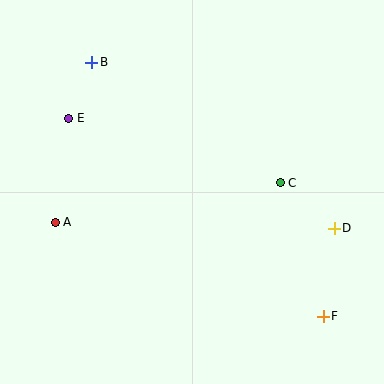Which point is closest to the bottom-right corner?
Point F is closest to the bottom-right corner.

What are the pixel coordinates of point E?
Point E is at (69, 118).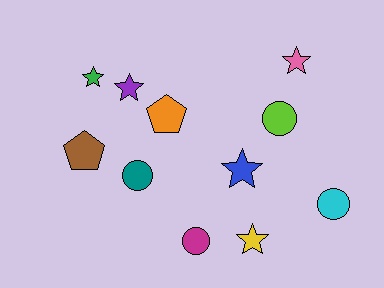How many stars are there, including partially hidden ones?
There are 5 stars.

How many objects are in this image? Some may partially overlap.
There are 11 objects.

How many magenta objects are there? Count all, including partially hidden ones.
There is 1 magenta object.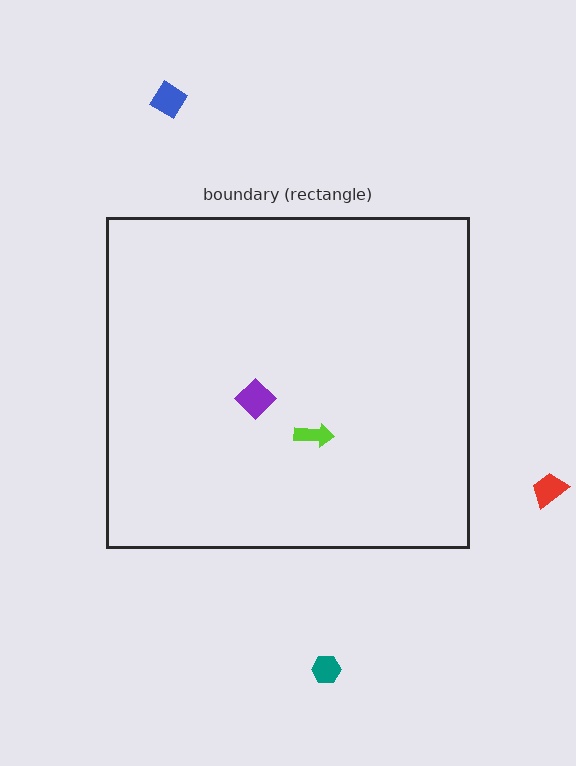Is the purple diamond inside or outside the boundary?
Inside.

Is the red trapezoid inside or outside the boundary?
Outside.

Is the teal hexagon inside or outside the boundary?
Outside.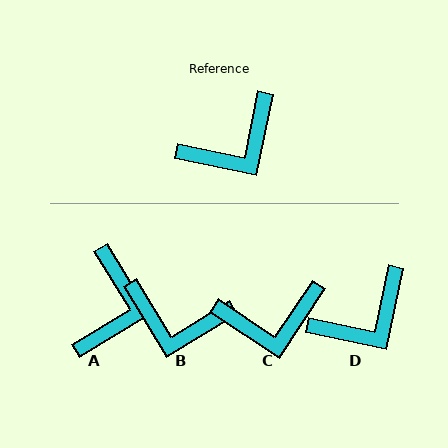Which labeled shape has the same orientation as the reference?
D.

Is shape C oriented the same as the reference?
No, it is off by about 22 degrees.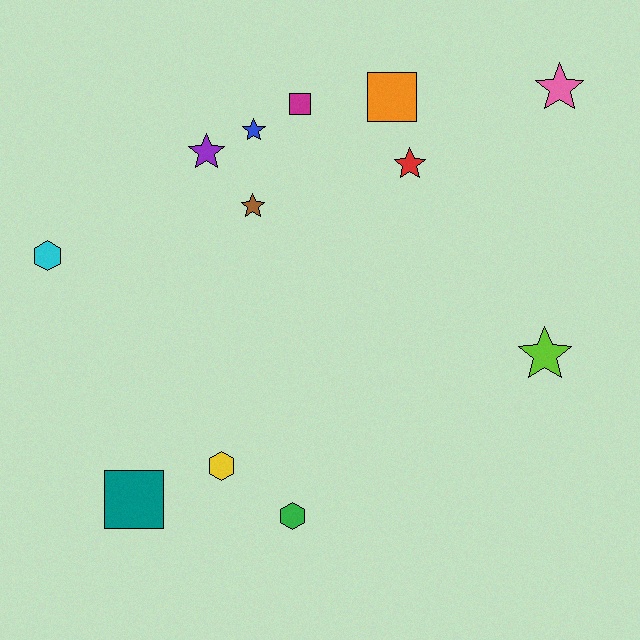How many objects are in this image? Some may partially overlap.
There are 12 objects.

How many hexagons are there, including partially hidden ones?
There are 3 hexagons.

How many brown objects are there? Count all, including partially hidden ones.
There is 1 brown object.